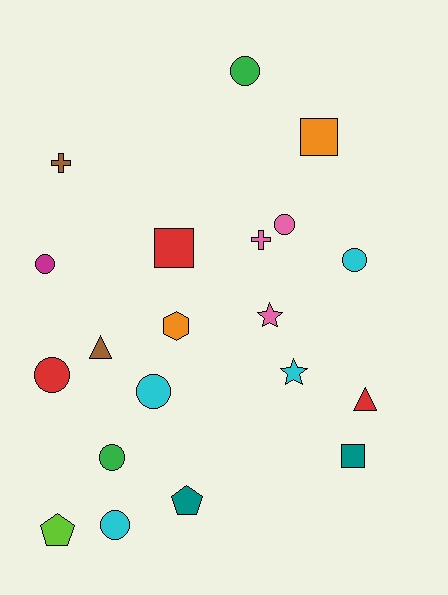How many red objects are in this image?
There are 3 red objects.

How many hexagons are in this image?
There is 1 hexagon.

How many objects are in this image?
There are 20 objects.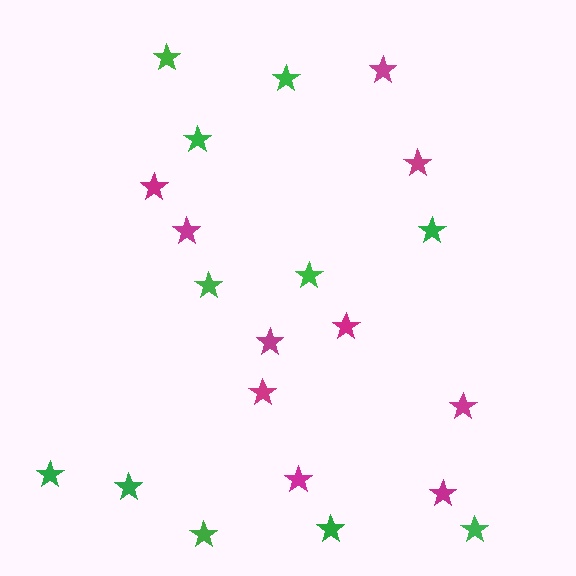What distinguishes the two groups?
There are 2 groups: one group of magenta stars (10) and one group of green stars (11).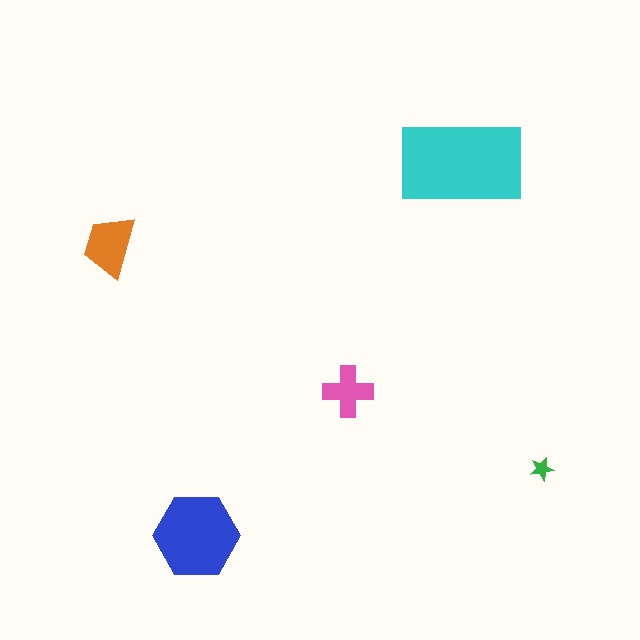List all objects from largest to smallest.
The cyan rectangle, the blue hexagon, the orange trapezoid, the pink cross, the green star.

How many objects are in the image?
There are 5 objects in the image.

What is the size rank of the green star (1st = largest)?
5th.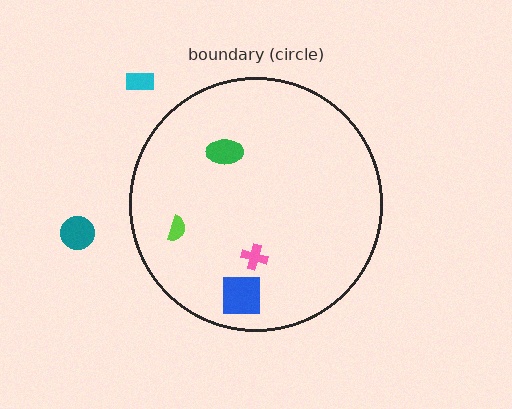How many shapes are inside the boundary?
4 inside, 2 outside.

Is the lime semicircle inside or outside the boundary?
Inside.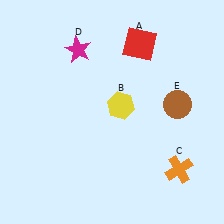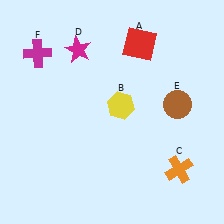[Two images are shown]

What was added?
A magenta cross (F) was added in Image 2.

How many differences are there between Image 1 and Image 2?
There is 1 difference between the two images.